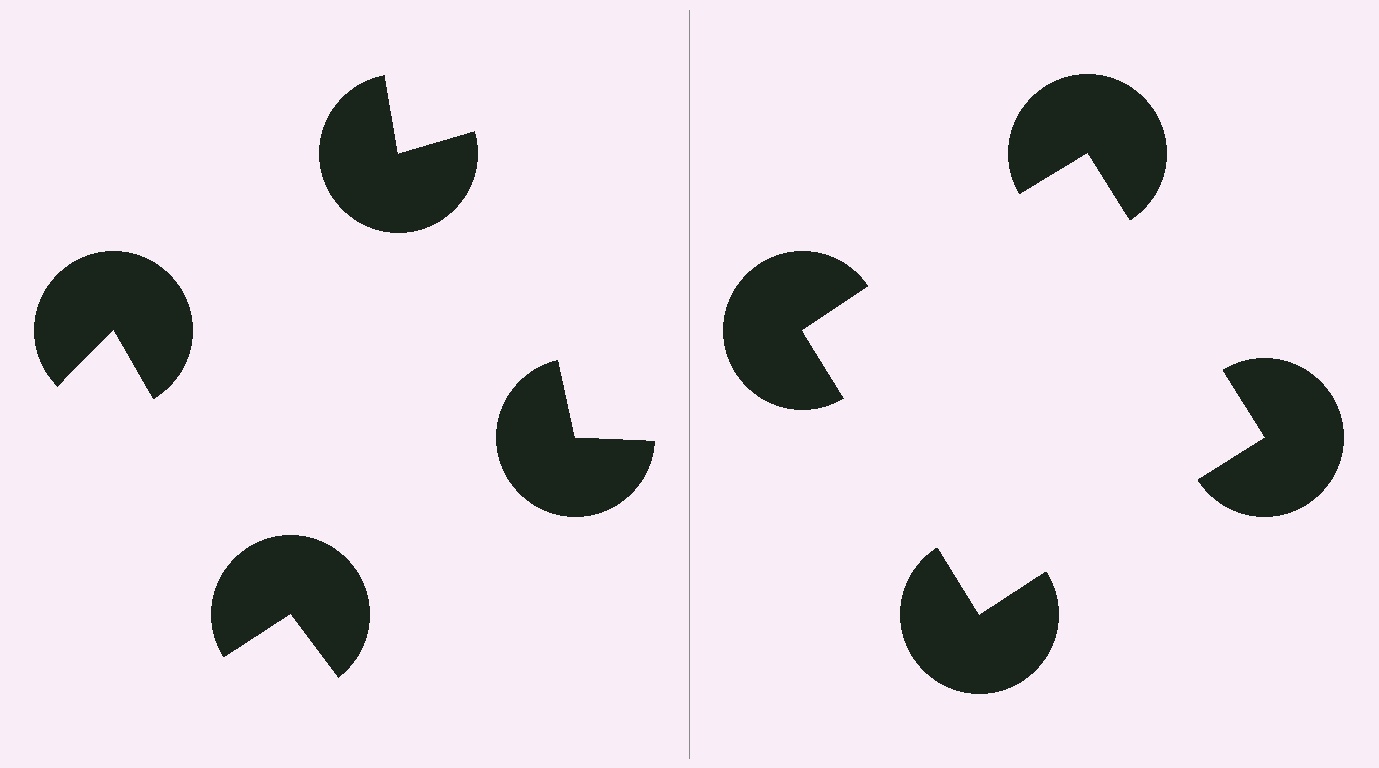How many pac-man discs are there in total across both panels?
8 — 4 on each side.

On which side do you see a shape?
An illusory square appears on the right side. On the left side the wedge cuts are rotated, so no coherent shape forms.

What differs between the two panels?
The pac-man discs are positioned identically on both sides; only the wedge orientations differ. On the right they align to a square; on the left they are misaligned.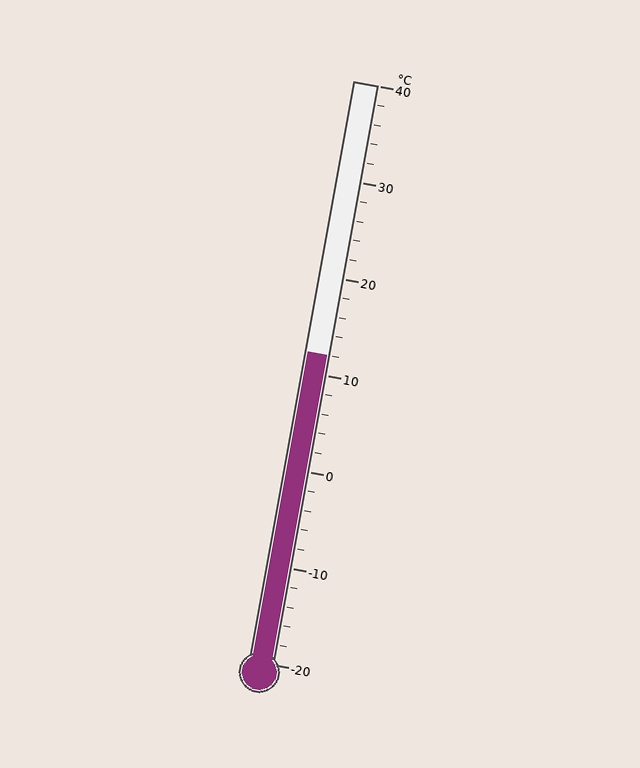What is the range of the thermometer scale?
The thermometer scale ranges from -20°C to 40°C.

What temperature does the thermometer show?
The thermometer shows approximately 12°C.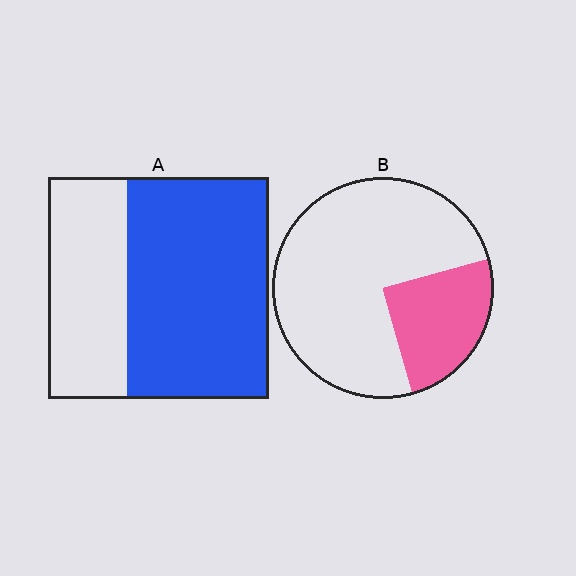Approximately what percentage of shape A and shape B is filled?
A is approximately 65% and B is approximately 25%.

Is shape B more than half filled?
No.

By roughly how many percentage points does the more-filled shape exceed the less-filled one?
By roughly 40 percentage points (A over B).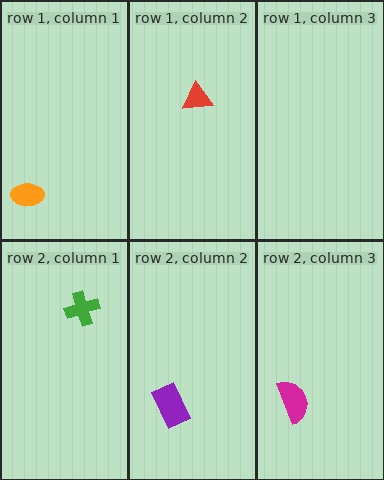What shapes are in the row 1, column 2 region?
The red triangle.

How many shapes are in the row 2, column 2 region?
1.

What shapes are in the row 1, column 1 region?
The orange ellipse.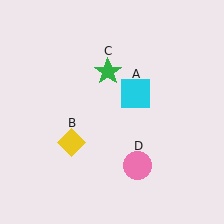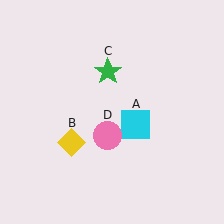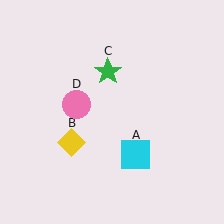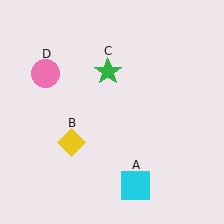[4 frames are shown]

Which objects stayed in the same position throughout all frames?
Yellow diamond (object B) and green star (object C) remained stationary.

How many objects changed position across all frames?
2 objects changed position: cyan square (object A), pink circle (object D).